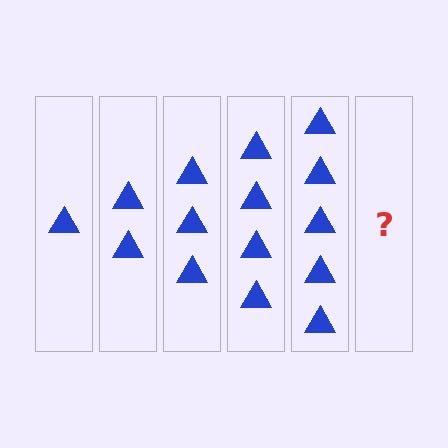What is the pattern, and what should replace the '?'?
The pattern is that each step adds one more triangle. The '?' should be 6 triangles.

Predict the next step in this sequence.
The next step is 6 triangles.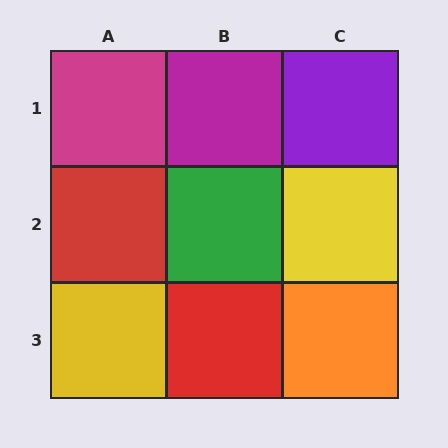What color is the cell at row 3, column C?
Orange.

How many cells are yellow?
2 cells are yellow.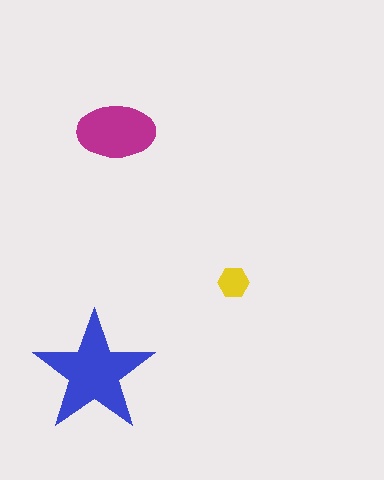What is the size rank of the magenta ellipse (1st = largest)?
2nd.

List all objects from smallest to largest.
The yellow hexagon, the magenta ellipse, the blue star.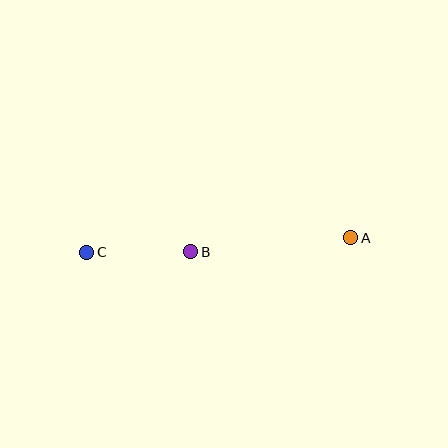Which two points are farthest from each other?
Points A and C are farthest from each other.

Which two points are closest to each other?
Points B and C are closest to each other.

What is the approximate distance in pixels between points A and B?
The distance between A and B is approximately 161 pixels.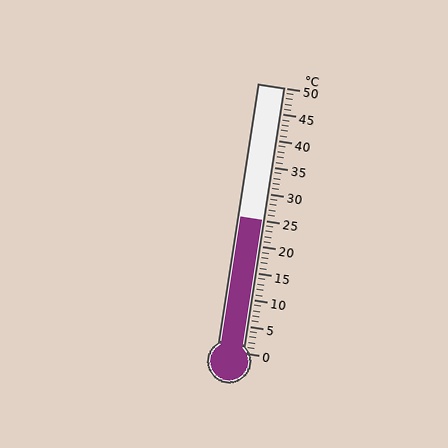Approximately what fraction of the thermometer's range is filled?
The thermometer is filled to approximately 50% of its range.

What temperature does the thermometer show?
The thermometer shows approximately 25°C.